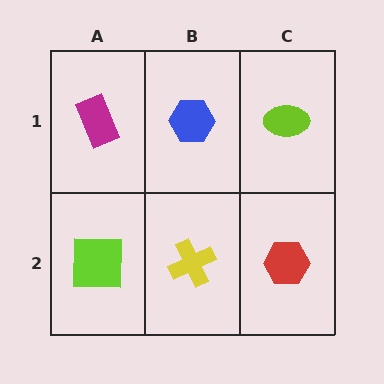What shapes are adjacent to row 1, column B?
A yellow cross (row 2, column B), a magenta rectangle (row 1, column A), a lime ellipse (row 1, column C).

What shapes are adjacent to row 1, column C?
A red hexagon (row 2, column C), a blue hexagon (row 1, column B).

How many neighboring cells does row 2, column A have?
2.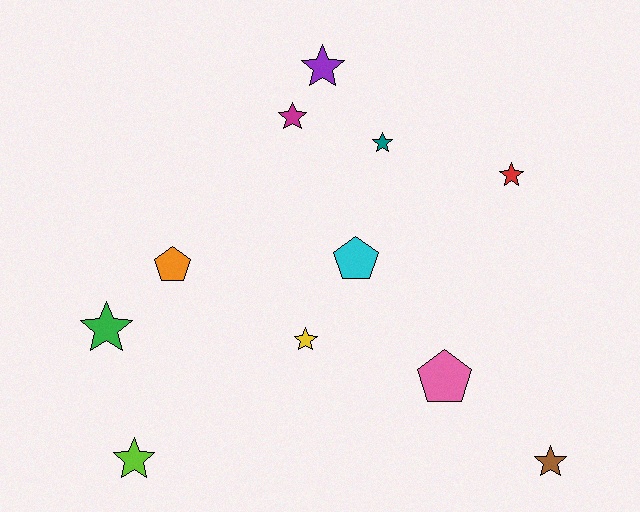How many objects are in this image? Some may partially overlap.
There are 11 objects.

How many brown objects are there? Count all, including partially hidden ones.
There is 1 brown object.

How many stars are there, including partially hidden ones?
There are 8 stars.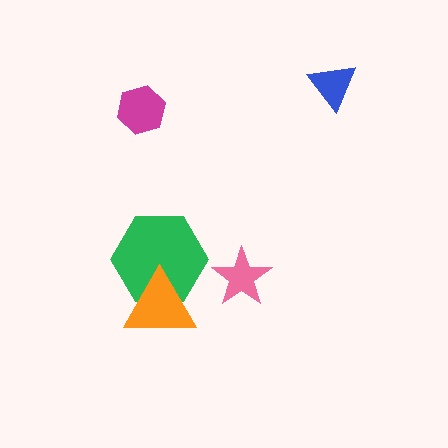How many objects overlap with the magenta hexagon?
0 objects overlap with the magenta hexagon.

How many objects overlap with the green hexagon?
1 object overlaps with the green hexagon.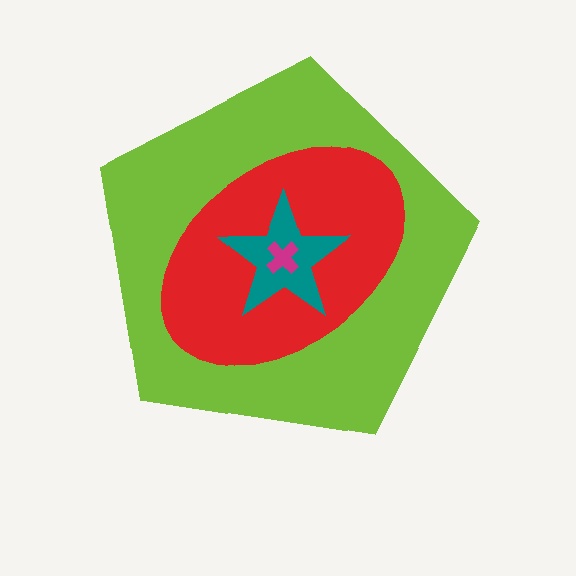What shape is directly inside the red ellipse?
The teal star.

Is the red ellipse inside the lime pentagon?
Yes.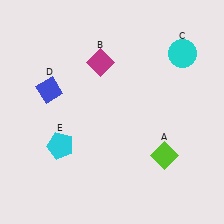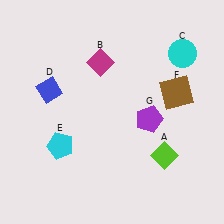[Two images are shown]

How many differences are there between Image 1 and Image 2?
There are 2 differences between the two images.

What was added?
A brown square (F), a purple pentagon (G) were added in Image 2.